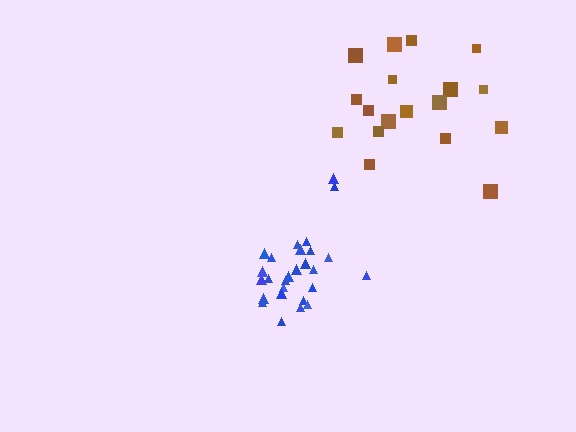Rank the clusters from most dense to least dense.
blue, brown.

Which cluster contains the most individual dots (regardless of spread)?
Blue (27).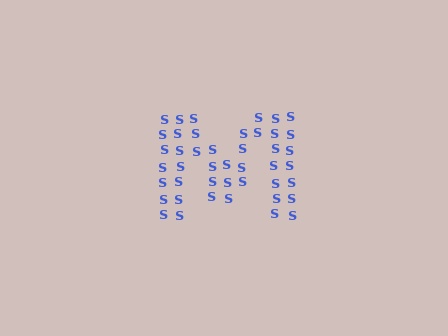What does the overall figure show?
The overall figure shows the letter M.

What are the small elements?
The small elements are letter S's.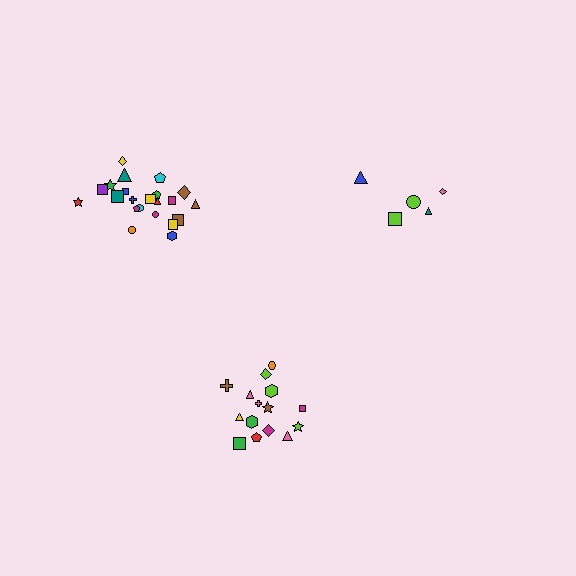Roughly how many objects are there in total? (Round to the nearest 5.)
Roughly 40 objects in total.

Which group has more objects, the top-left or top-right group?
The top-left group.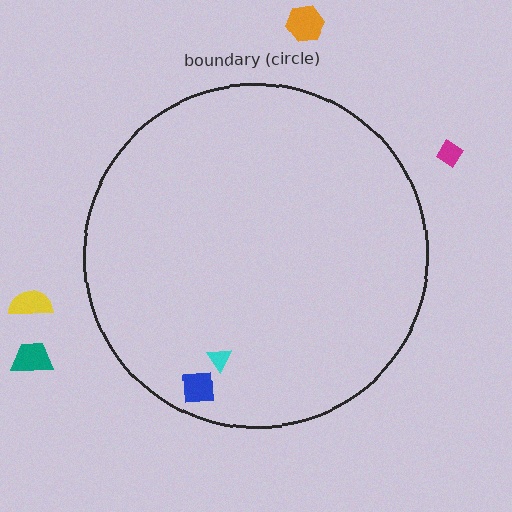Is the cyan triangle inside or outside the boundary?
Inside.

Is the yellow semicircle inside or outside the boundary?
Outside.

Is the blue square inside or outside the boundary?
Inside.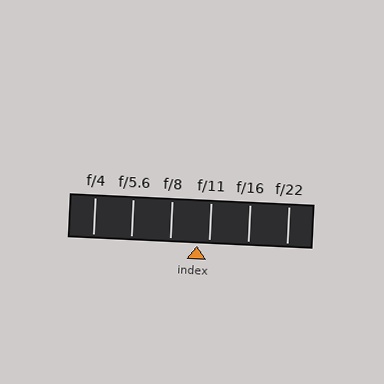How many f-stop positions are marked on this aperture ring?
There are 6 f-stop positions marked.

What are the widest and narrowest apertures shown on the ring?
The widest aperture shown is f/4 and the narrowest is f/22.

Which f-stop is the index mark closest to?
The index mark is closest to f/11.